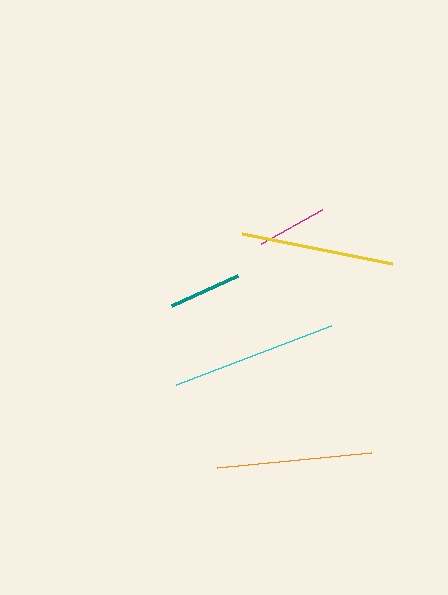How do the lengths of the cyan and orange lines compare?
The cyan and orange lines are approximately the same length.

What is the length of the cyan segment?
The cyan segment is approximately 166 pixels long.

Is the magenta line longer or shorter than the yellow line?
The yellow line is longer than the magenta line.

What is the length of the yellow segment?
The yellow segment is approximately 152 pixels long.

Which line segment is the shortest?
The magenta line is the shortest at approximately 70 pixels.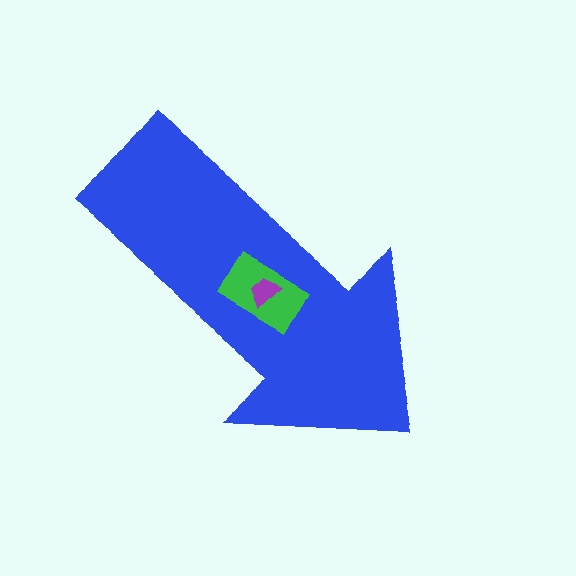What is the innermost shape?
The purple trapezoid.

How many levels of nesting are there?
3.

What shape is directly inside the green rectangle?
The purple trapezoid.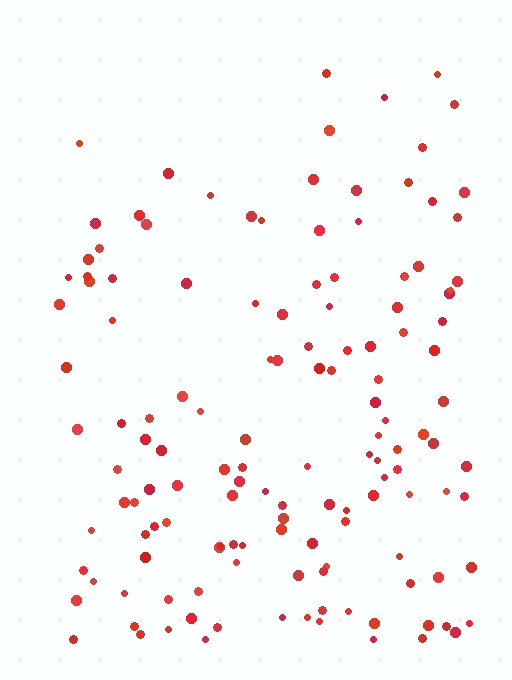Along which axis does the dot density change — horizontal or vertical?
Vertical.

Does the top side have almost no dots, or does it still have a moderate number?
Still a moderate number, just noticeably fewer than the bottom.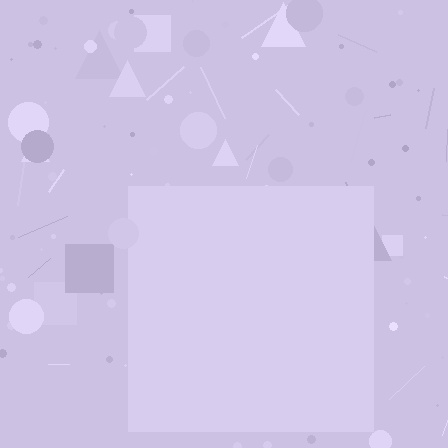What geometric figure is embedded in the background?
A square is embedded in the background.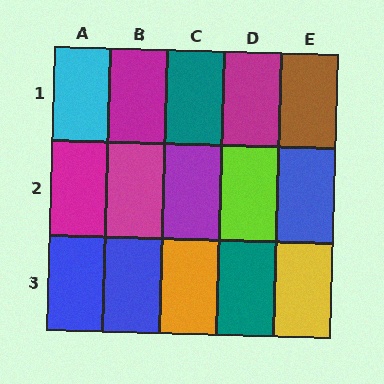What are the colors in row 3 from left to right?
Blue, blue, orange, teal, yellow.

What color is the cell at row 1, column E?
Brown.